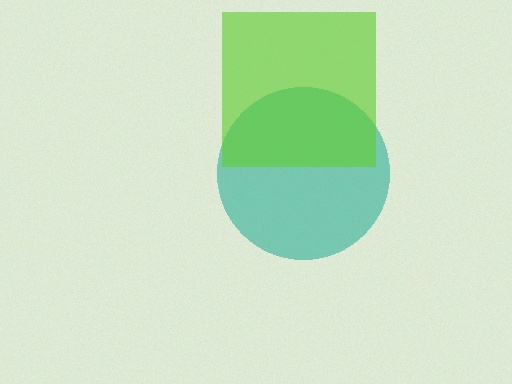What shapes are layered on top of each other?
The layered shapes are: a teal circle, a lime square.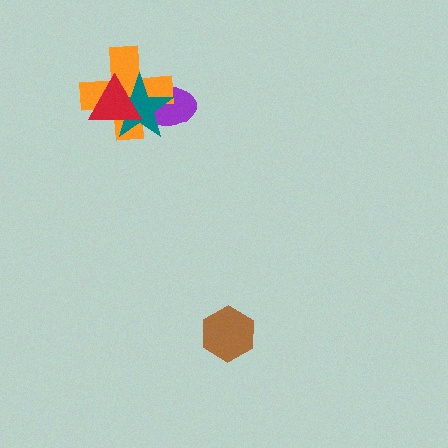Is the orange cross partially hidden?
Yes, it is partially covered by another shape.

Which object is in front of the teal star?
The red triangle is in front of the teal star.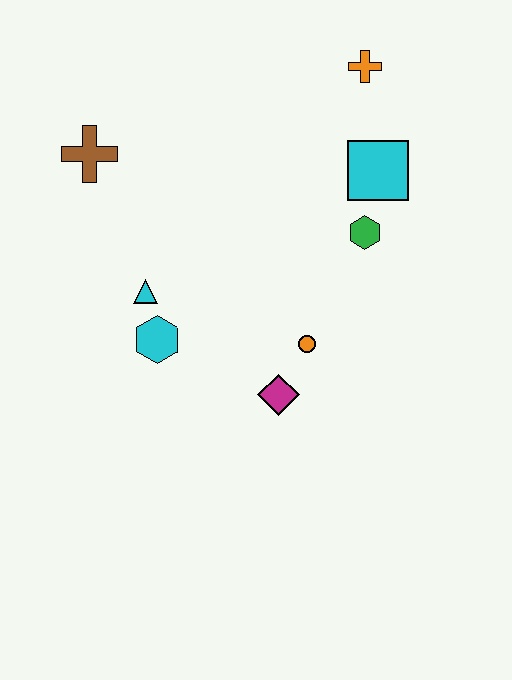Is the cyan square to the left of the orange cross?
No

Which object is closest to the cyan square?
The green hexagon is closest to the cyan square.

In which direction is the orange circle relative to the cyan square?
The orange circle is below the cyan square.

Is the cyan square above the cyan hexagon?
Yes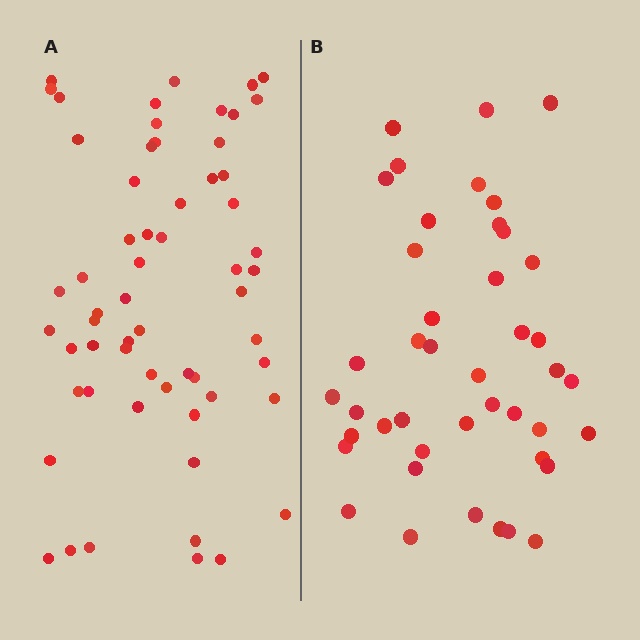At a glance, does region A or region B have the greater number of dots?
Region A (the left region) has more dots.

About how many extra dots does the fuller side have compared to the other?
Region A has approximately 15 more dots than region B.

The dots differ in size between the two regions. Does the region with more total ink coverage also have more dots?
No. Region B has more total ink coverage because its dots are larger, but region A actually contains more individual dots. Total area can be misleading — the number of items is what matters here.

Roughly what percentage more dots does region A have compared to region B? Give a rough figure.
About 40% more.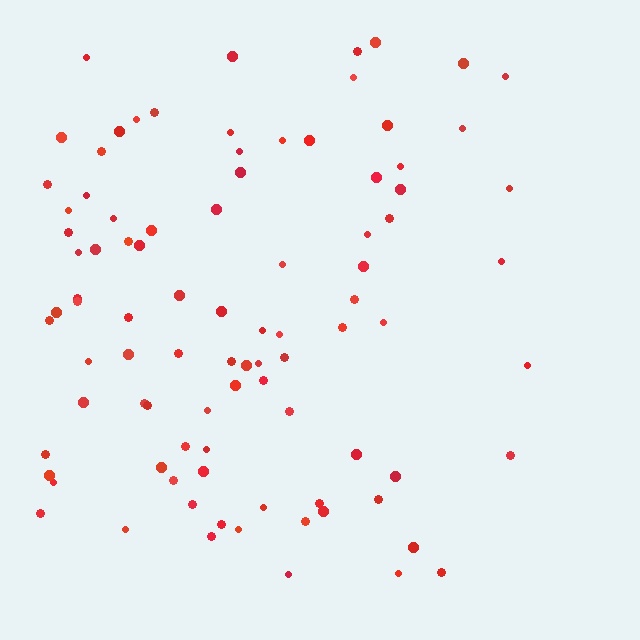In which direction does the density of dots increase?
From right to left, with the left side densest.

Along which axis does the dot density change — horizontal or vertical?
Horizontal.